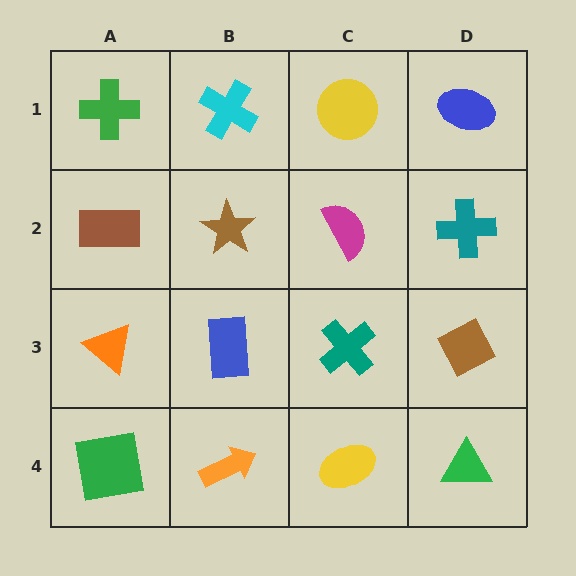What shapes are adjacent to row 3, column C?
A magenta semicircle (row 2, column C), a yellow ellipse (row 4, column C), a blue rectangle (row 3, column B), a brown diamond (row 3, column D).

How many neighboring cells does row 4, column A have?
2.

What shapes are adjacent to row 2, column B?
A cyan cross (row 1, column B), a blue rectangle (row 3, column B), a brown rectangle (row 2, column A), a magenta semicircle (row 2, column C).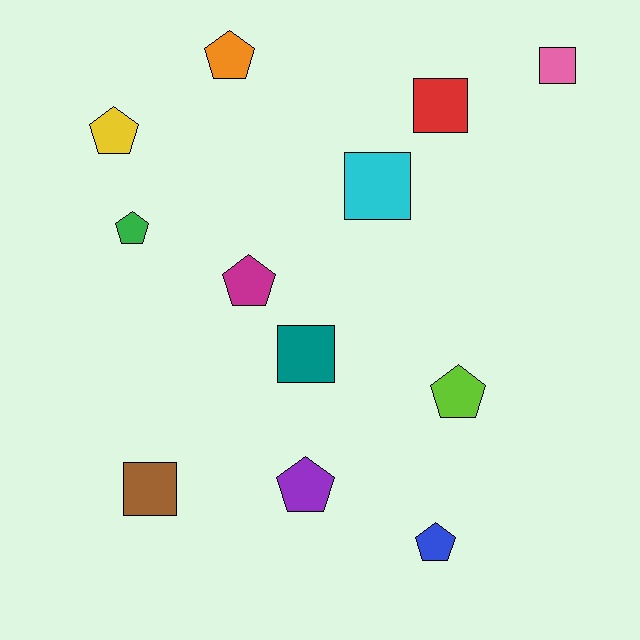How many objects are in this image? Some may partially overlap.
There are 12 objects.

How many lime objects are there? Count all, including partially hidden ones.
There is 1 lime object.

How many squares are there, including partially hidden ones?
There are 5 squares.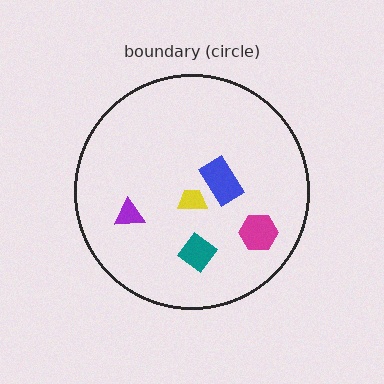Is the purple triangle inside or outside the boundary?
Inside.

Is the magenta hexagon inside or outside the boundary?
Inside.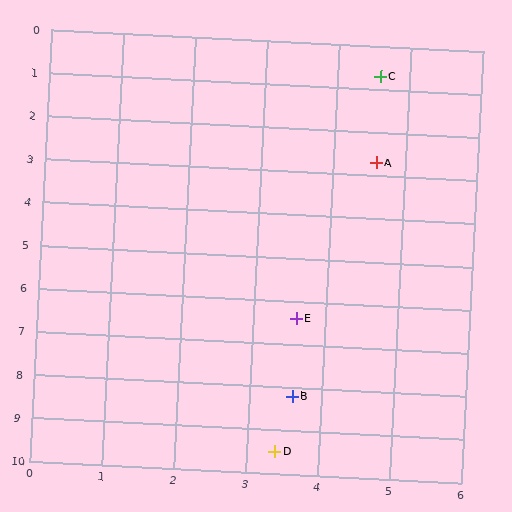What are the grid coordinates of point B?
Point B is at approximately (3.6, 8.2).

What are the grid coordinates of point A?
Point A is at approximately (4.6, 2.7).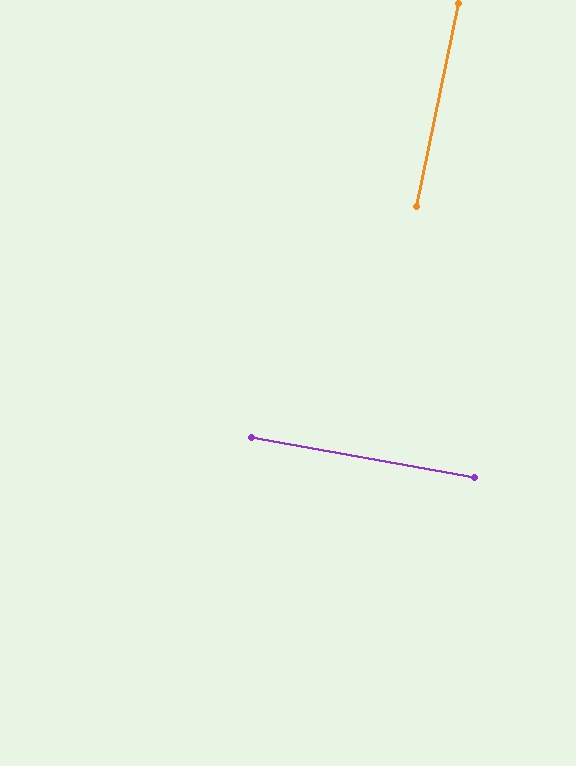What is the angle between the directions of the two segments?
Approximately 88 degrees.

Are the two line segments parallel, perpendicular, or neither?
Perpendicular — they meet at approximately 88°.